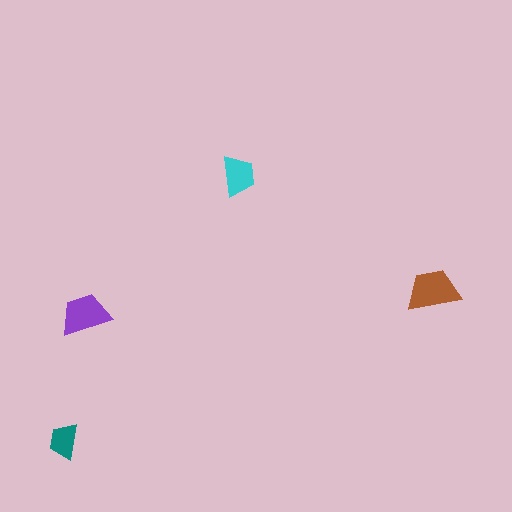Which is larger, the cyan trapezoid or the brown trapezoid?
The brown one.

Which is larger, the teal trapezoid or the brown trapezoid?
The brown one.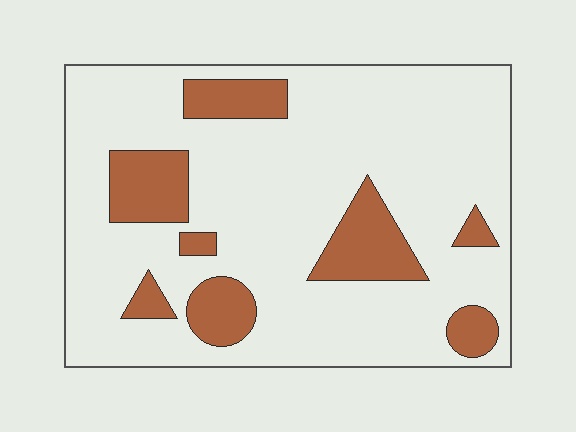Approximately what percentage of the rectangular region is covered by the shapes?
Approximately 20%.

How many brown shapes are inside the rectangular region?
8.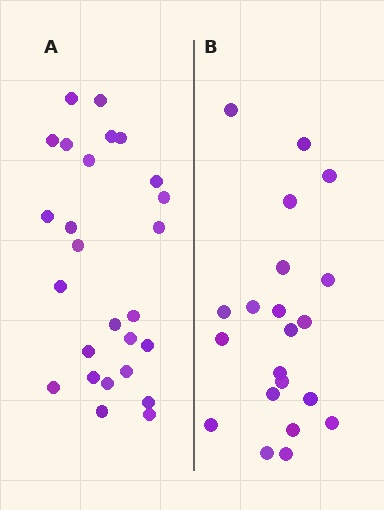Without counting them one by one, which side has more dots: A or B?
Region A (the left region) has more dots.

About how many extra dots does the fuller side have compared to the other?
Region A has about 5 more dots than region B.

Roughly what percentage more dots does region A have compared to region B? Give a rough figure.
About 25% more.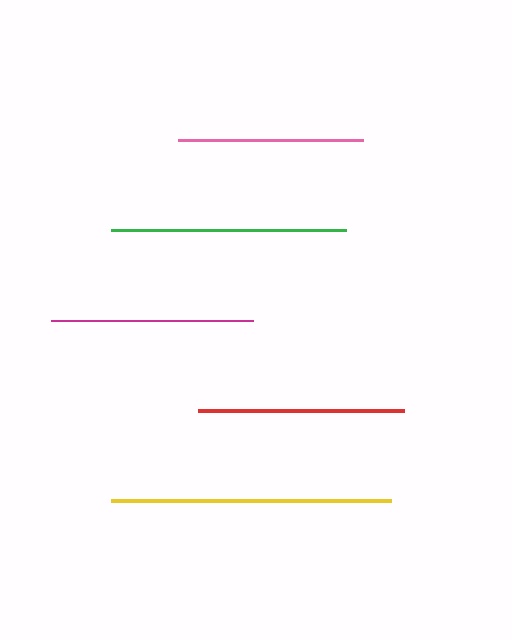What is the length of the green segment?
The green segment is approximately 235 pixels long.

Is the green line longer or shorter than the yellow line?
The yellow line is longer than the green line.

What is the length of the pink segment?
The pink segment is approximately 185 pixels long.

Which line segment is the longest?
The yellow line is the longest at approximately 280 pixels.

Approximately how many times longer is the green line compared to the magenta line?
The green line is approximately 1.2 times the length of the magenta line.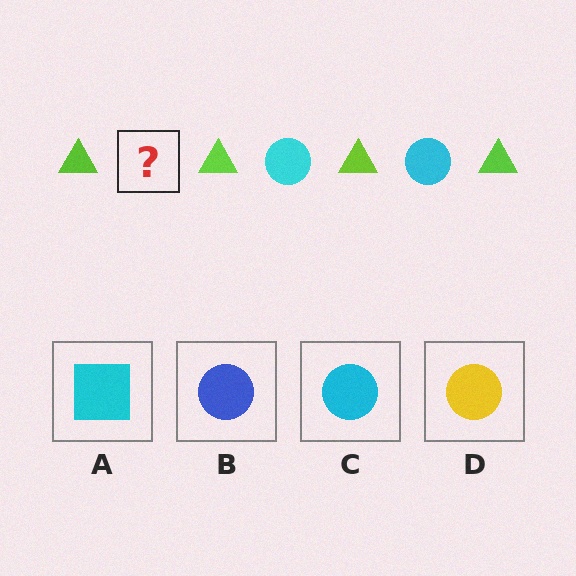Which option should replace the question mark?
Option C.